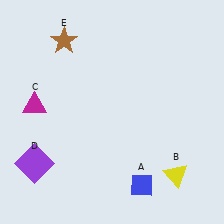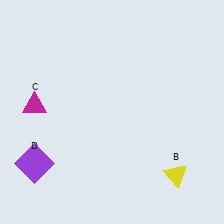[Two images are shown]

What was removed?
The brown star (E), the blue diamond (A) were removed in Image 2.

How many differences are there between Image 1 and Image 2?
There are 2 differences between the two images.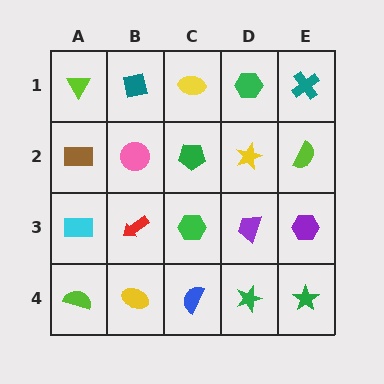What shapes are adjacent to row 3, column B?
A pink circle (row 2, column B), a yellow ellipse (row 4, column B), a cyan rectangle (row 3, column A), a green hexagon (row 3, column C).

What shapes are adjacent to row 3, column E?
A lime semicircle (row 2, column E), a green star (row 4, column E), a purple trapezoid (row 3, column D).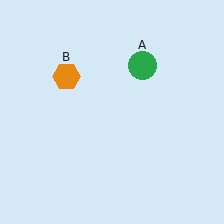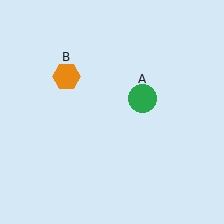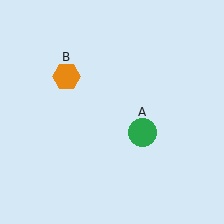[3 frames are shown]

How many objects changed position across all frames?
1 object changed position: green circle (object A).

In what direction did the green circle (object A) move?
The green circle (object A) moved down.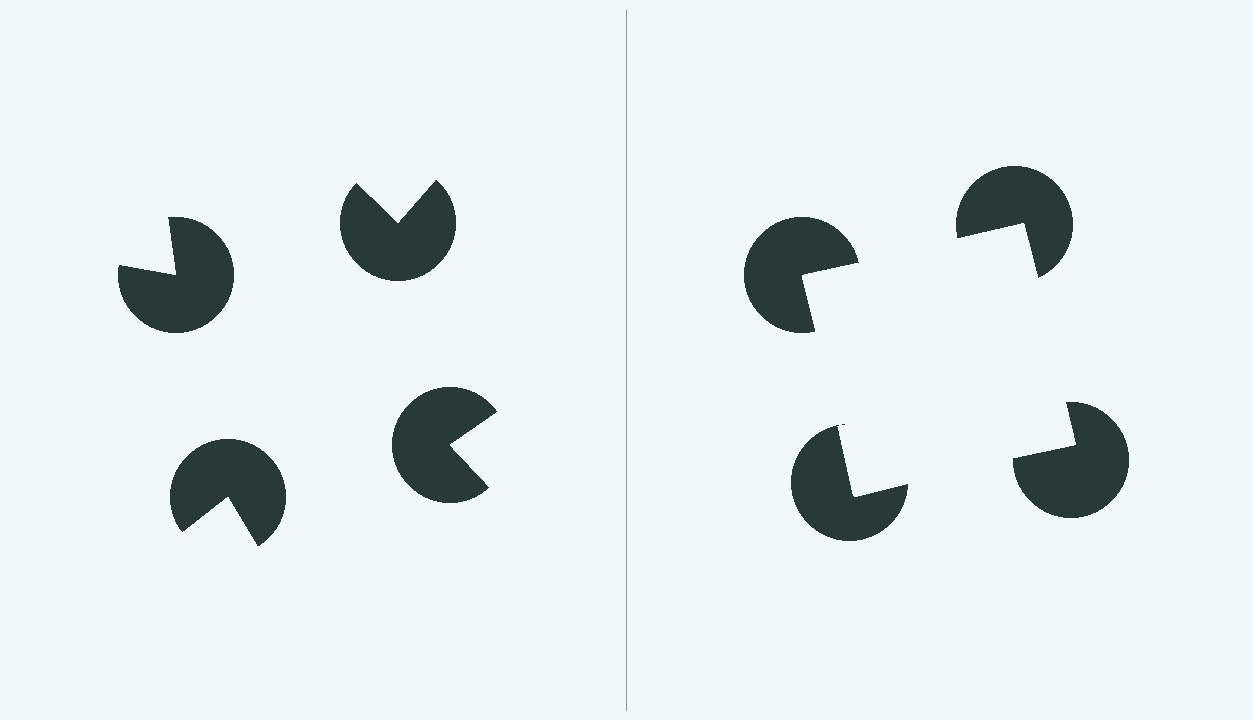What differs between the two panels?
The pac-man discs are positioned identically on both sides; only the wedge orientations differ. On the right they align to a square; on the left they are misaligned.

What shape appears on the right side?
An illusory square.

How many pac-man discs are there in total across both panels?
8 — 4 on each side.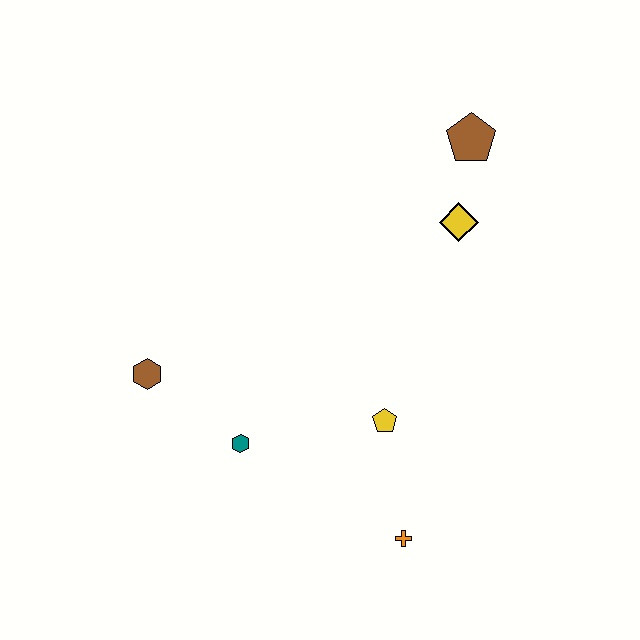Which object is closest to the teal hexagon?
The brown hexagon is closest to the teal hexagon.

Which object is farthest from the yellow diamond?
The brown hexagon is farthest from the yellow diamond.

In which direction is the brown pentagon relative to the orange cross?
The brown pentagon is above the orange cross.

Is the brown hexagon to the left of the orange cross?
Yes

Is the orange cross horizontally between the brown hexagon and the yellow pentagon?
No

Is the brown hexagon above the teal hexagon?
Yes